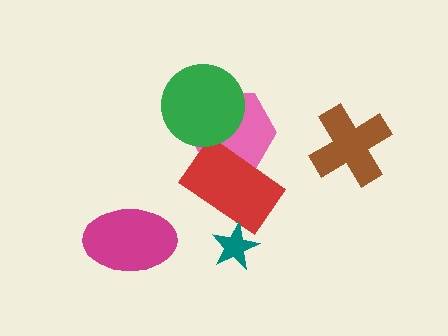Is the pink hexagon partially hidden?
Yes, it is partially covered by another shape.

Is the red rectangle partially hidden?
Yes, it is partially covered by another shape.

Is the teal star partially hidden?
No, no other shape covers it.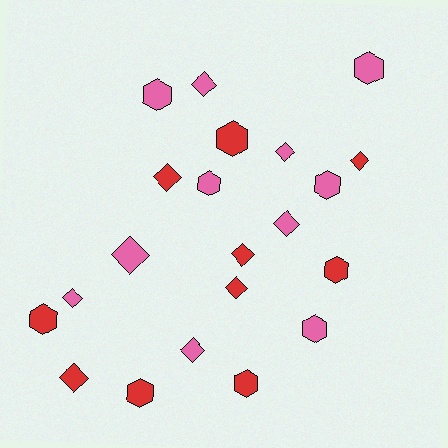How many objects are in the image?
There are 21 objects.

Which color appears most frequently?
Pink, with 11 objects.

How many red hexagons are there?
There are 5 red hexagons.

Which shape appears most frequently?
Diamond, with 11 objects.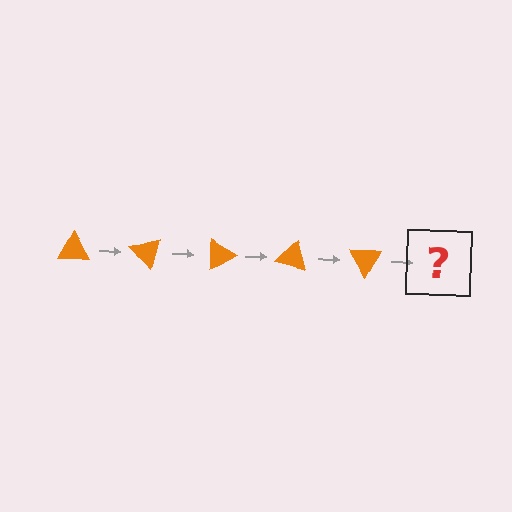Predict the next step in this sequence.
The next step is an orange triangle rotated 225 degrees.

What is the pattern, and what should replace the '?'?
The pattern is that the triangle rotates 45 degrees each step. The '?' should be an orange triangle rotated 225 degrees.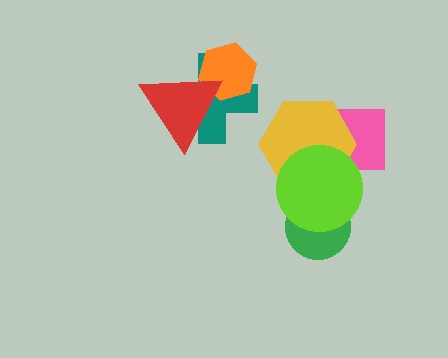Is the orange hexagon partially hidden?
Yes, it is partially covered by another shape.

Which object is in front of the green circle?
The lime circle is in front of the green circle.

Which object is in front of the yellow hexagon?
The lime circle is in front of the yellow hexagon.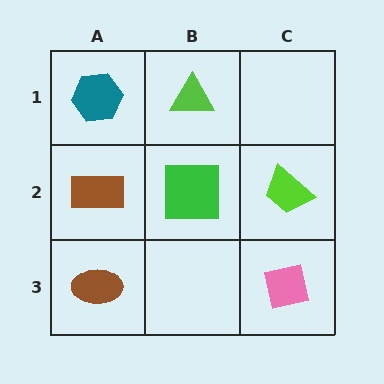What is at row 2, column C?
A lime trapezoid.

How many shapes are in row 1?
2 shapes.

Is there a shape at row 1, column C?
No, that cell is empty.